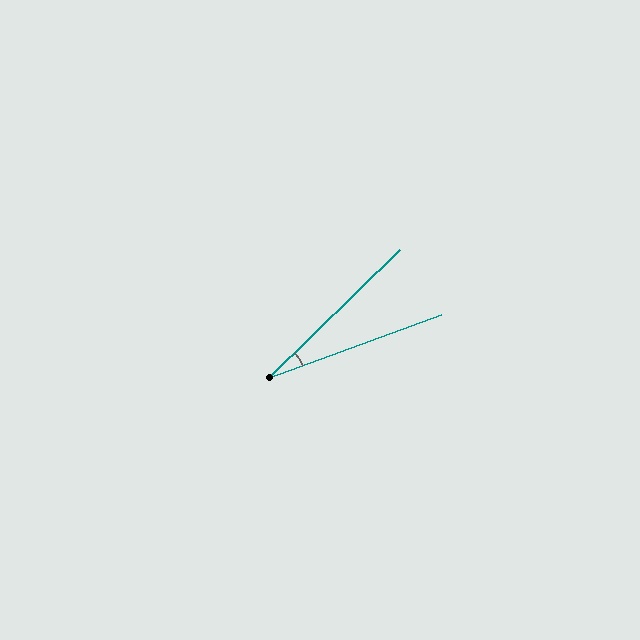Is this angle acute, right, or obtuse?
It is acute.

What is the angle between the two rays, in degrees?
Approximately 24 degrees.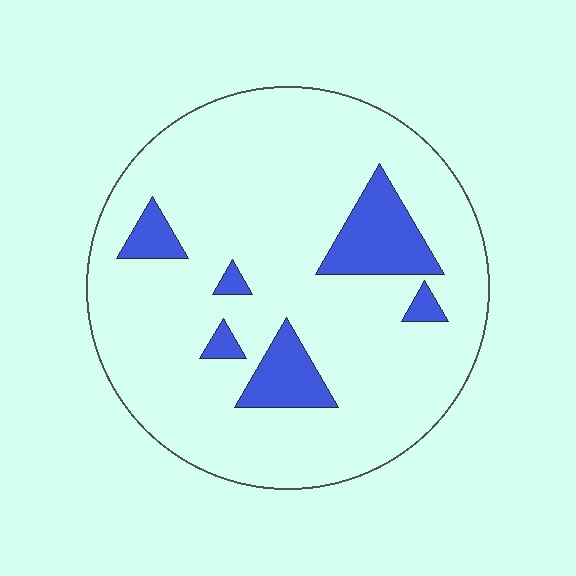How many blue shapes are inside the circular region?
6.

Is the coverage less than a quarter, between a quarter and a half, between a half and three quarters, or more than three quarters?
Less than a quarter.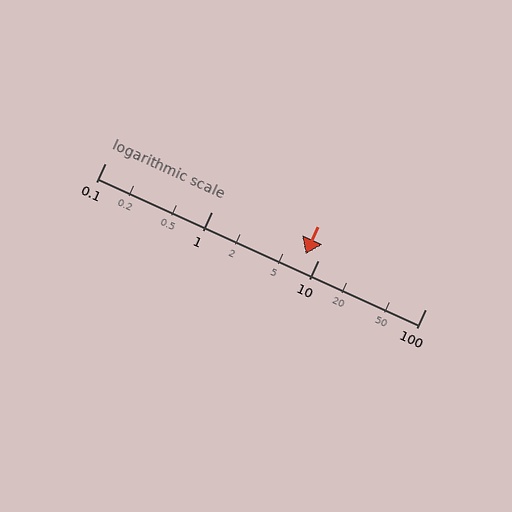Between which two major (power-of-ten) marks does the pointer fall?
The pointer is between 1 and 10.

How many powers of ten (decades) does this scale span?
The scale spans 3 decades, from 0.1 to 100.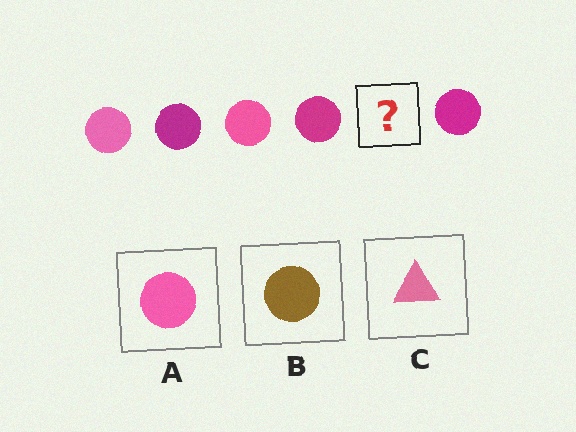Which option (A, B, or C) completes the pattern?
A.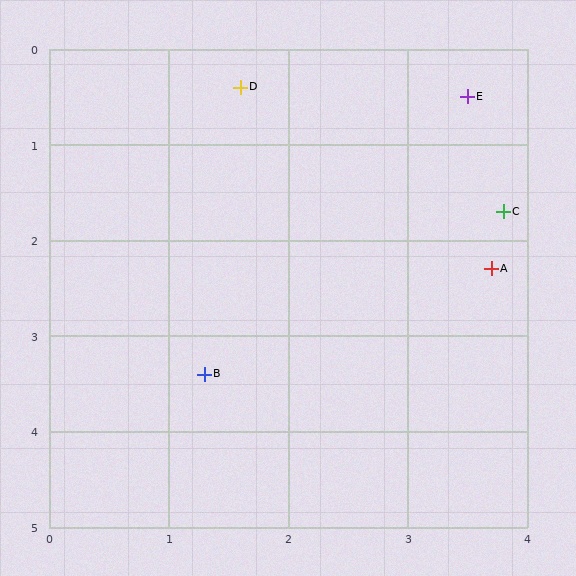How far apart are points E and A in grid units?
Points E and A are about 1.8 grid units apart.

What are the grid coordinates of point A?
Point A is at approximately (3.7, 2.3).